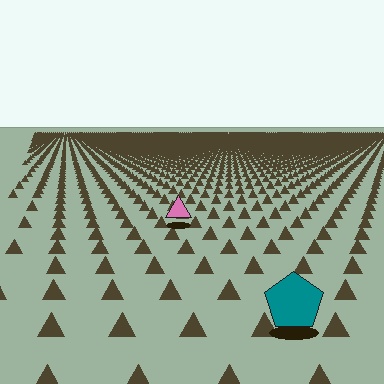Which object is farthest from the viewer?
The pink triangle is farthest from the viewer. It appears smaller and the ground texture around it is denser.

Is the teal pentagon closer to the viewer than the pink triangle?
Yes. The teal pentagon is closer — you can tell from the texture gradient: the ground texture is coarser near it.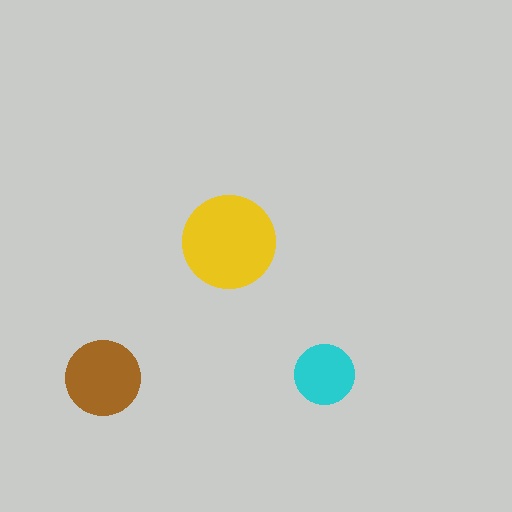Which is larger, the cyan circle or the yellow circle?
The yellow one.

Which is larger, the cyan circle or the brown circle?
The brown one.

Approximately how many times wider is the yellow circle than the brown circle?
About 1.5 times wider.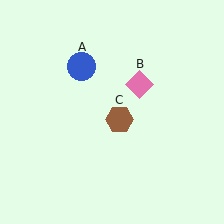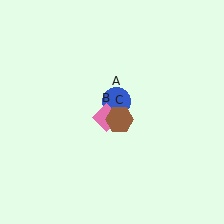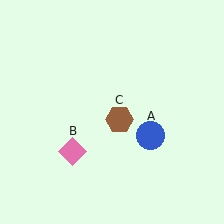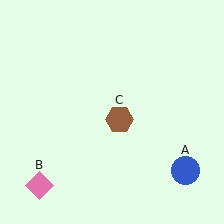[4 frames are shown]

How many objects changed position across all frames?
2 objects changed position: blue circle (object A), pink diamond (object B).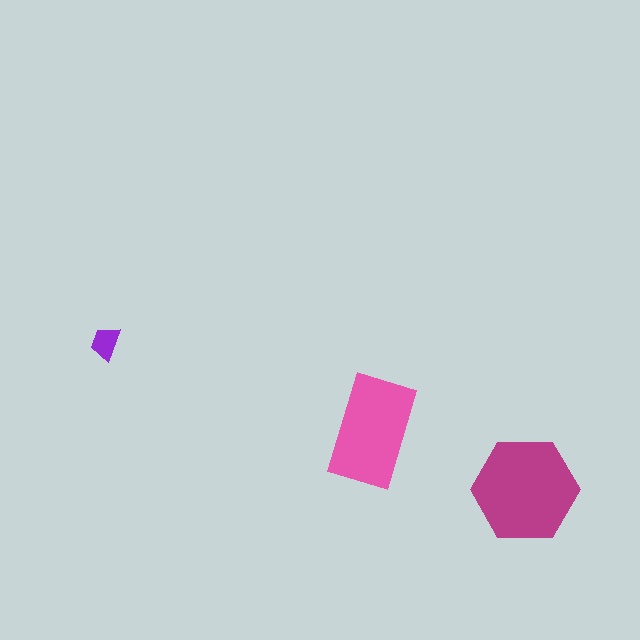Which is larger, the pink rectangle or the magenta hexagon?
The magenta hexagon.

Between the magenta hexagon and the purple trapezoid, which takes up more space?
The magenta hexagon.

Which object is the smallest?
The purple trapezoid.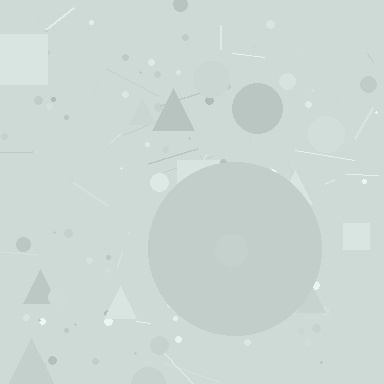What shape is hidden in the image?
A circle is hidden in the image.